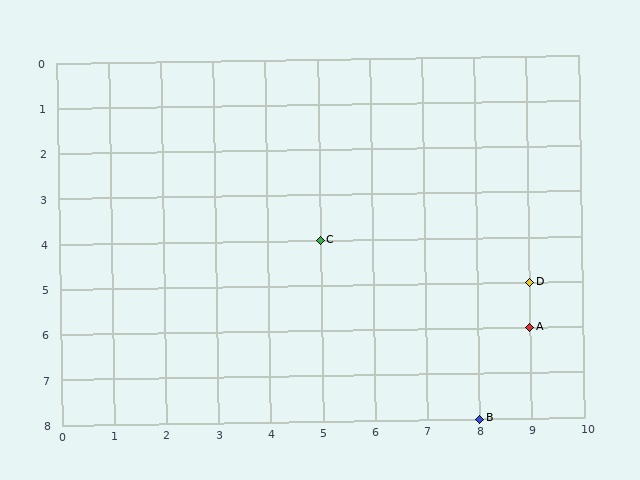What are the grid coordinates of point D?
Point D is at grid coordinates (9, 5).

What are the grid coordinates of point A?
Point A is at grid coordinates (9, 6).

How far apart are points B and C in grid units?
Points B and C are 3 columns and 4 rows apart (about 5.0 grid units diagonally).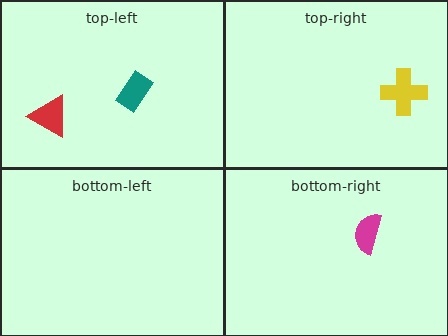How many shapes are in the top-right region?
1.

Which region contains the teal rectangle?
The top-left region.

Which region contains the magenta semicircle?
The bottom-right region.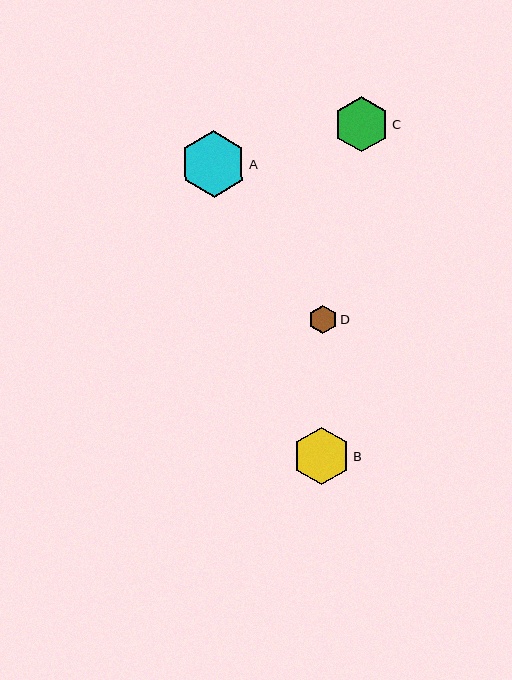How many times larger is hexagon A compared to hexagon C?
Hexagon A is approximately 1.2 times the size of hexagon C.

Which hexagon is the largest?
Hexagon A is the largest with a size of approximately 66 pixels.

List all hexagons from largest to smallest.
From largest to smallest: A, B, C, D.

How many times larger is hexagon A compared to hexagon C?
Hexagon A is approximately 1.2 times the size of hexagon C.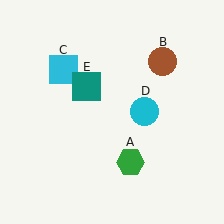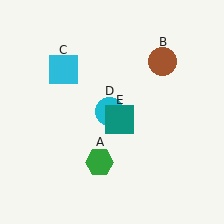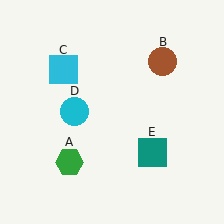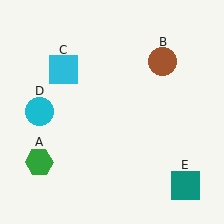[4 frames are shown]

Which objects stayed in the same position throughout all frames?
Brown circle (object B) and cyan square (object C) remained stationary.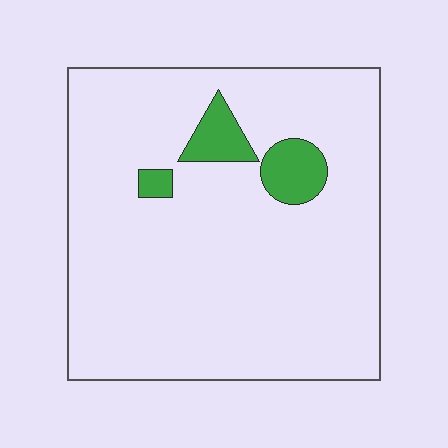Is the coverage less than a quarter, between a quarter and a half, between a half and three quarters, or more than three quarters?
Less than a quarter.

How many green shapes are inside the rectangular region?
3.